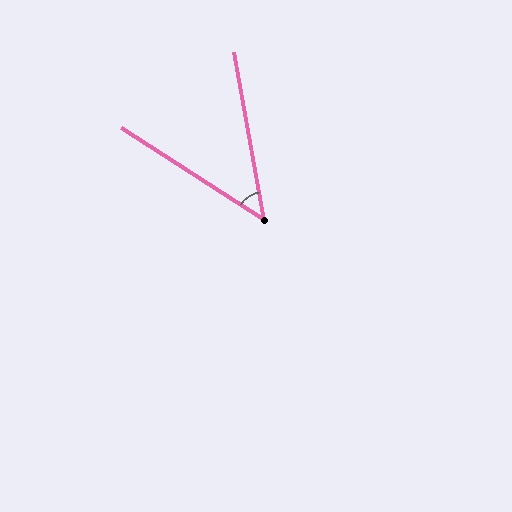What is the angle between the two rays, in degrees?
Approximately 47 degrees.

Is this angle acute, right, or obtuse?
It is acute.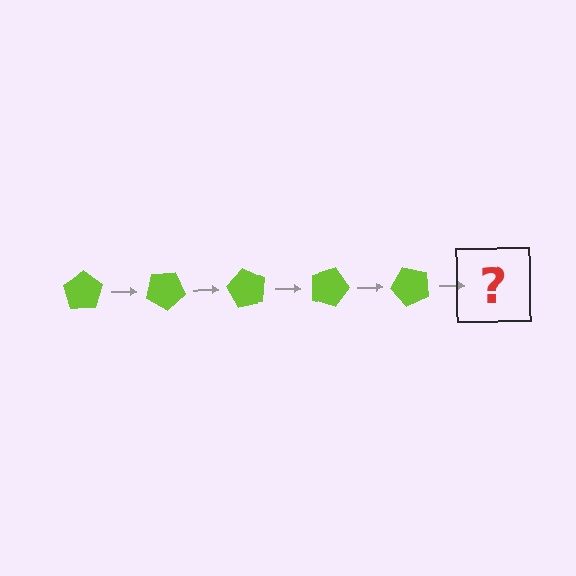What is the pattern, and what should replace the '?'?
The pattern is that the pentagon rotates 30 degrees each step. The '?' should be a lime pentagon rotated 150 degrees.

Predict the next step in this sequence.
The next step is a lime pentagon rotated 150 degrees.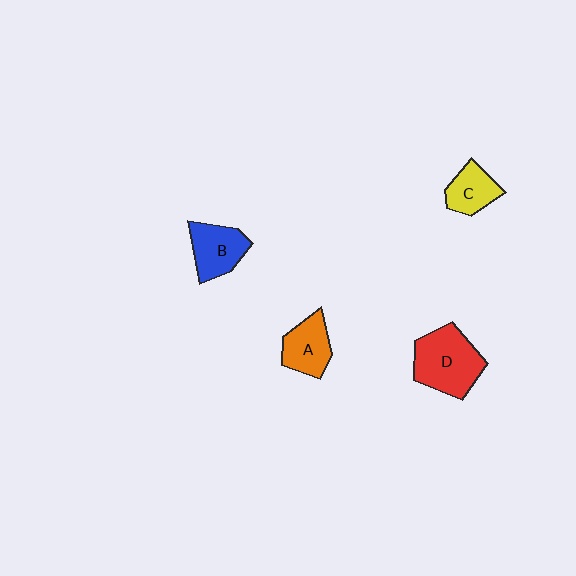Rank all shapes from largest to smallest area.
From largest to smallest: D (red), B (blue), A (orange), C (yellow).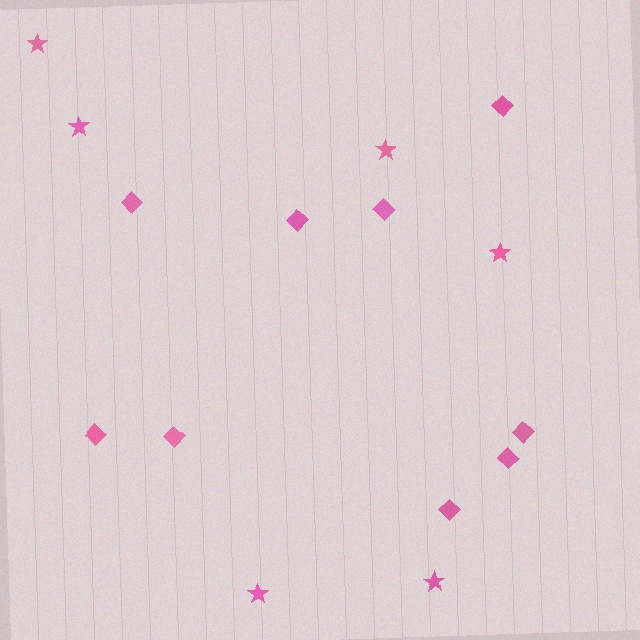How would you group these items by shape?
There are 2 groups: one group of stars (6) and one group of diamonds (9).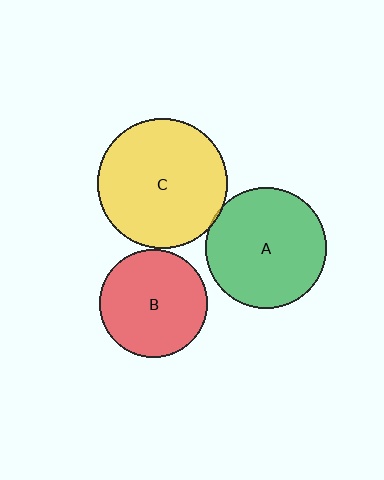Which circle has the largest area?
Circle C (yellow).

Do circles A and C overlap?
Yes.